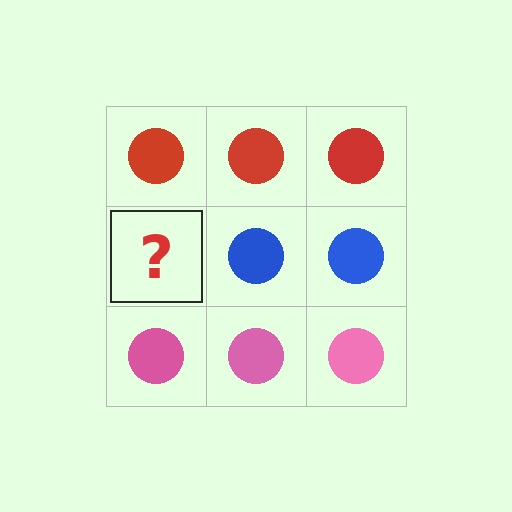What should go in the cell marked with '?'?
The missing cell should contain a blue circle.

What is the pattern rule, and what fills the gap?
The rule is that each row has a consistent color. The gap should be filled with a blue circle.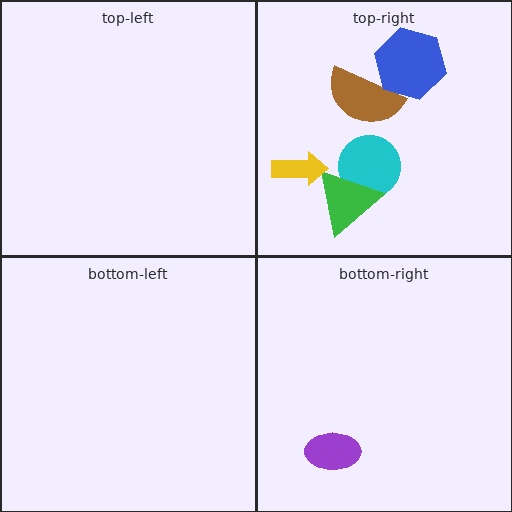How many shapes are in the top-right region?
5.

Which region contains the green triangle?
The top-right region.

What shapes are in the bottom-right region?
The purple ellipse.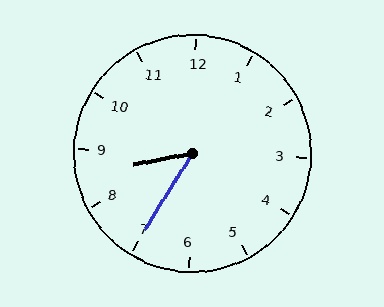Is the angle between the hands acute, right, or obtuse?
It is acute.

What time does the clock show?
8:35.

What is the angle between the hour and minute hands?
Approximately 48 degrees.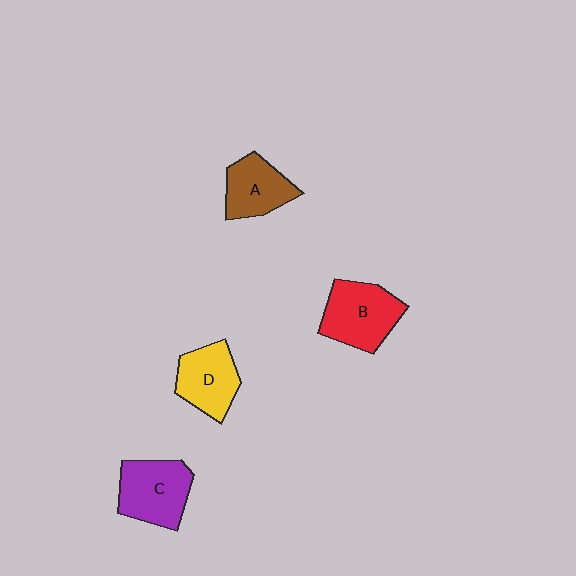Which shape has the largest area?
Shape B (red).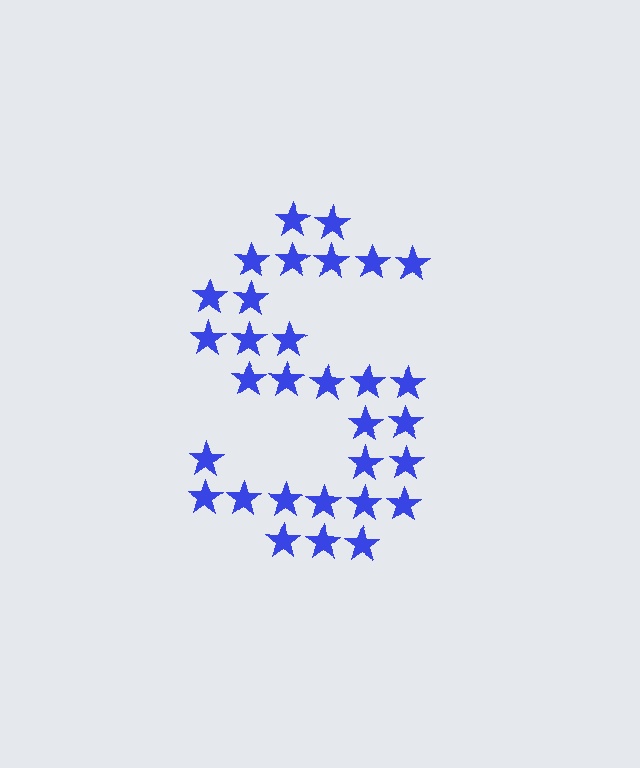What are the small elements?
The small elements are stars.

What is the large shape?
The large shape is the letter S.